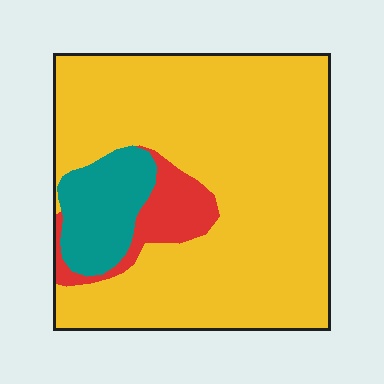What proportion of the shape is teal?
Teal takes up about one eighth (1/8) of the shape.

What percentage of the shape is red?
Red covers about 10% of the shape.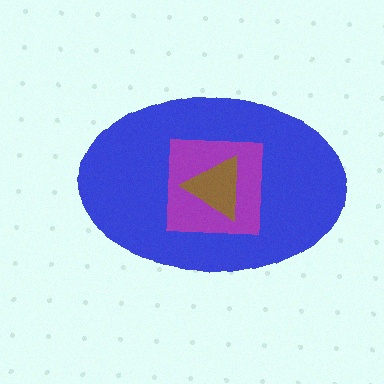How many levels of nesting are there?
3.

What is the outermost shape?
The blue ellipse.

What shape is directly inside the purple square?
The brown triangle.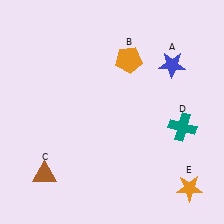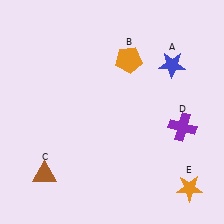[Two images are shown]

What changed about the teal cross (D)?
In Image 1, D is teal. In Image 2, it changed to purple.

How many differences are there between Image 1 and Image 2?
There is 1 difference between the two images.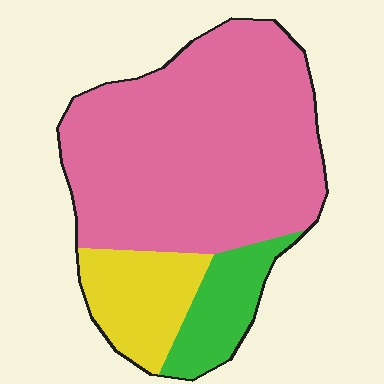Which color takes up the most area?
Pink, at roughly 70%.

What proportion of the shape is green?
Green covers roughly 15% of the shape.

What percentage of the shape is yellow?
Yellow takes up less than a sixth of the shape.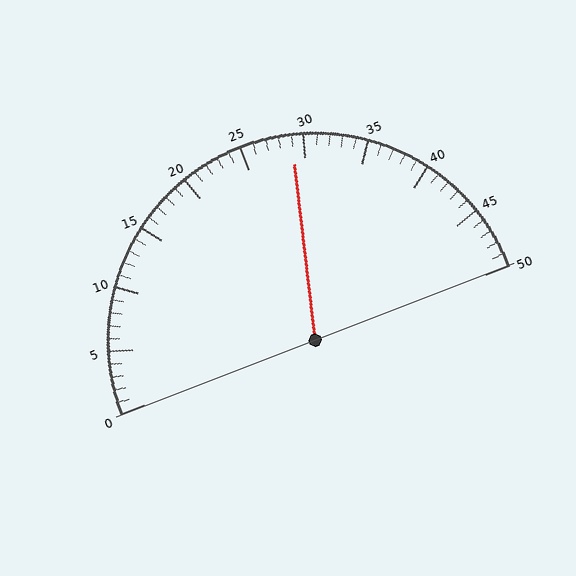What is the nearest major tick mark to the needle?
The nearest major tick mark is 30.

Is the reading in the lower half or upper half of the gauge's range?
The reading is in the upper half of the range (0 to 50).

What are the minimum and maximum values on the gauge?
The gauge ranges from 0 to 50.